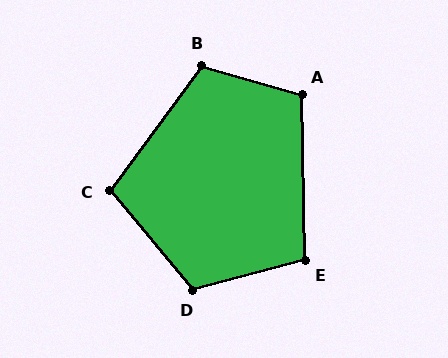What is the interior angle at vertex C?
Approximately 104 degrees (obtuse).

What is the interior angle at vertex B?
Approximately 111 degrees (obtuse).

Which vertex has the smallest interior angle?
E, at approximately 103 degrees.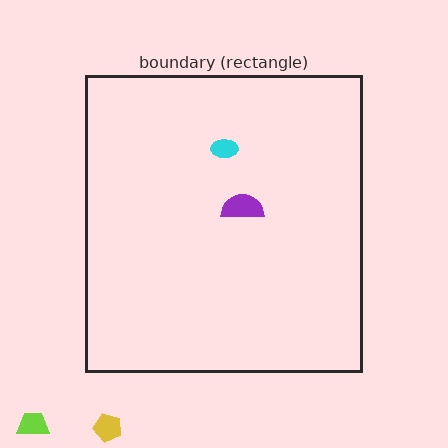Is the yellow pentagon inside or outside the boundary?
Outside.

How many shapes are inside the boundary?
2 inside, 2 outside.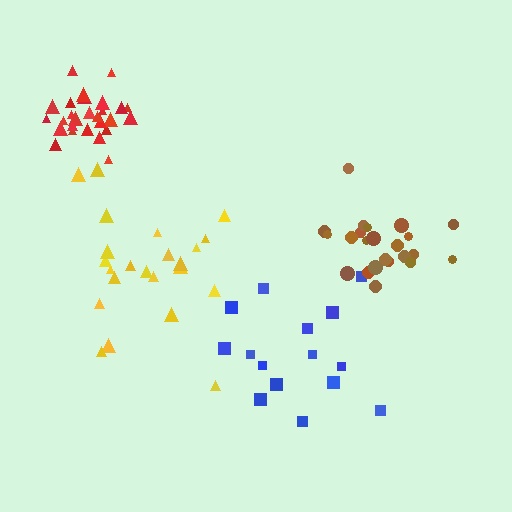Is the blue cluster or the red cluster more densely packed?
Red.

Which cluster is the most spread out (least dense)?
Blue.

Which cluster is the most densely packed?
Red.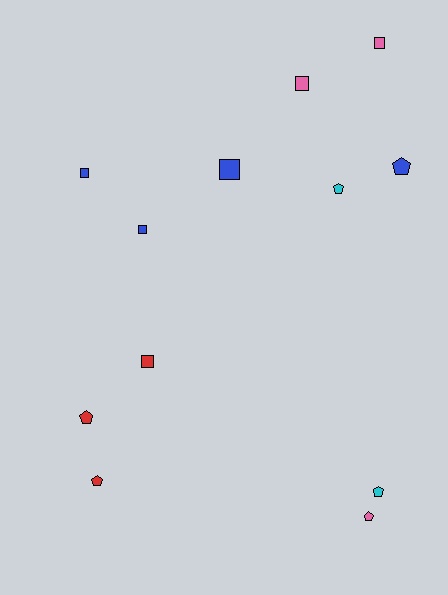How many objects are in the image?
There are 12 objects.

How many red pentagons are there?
There are 2 red pentagons.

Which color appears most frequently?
Blue, with 4 objects.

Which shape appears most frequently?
Square, with 6 objects.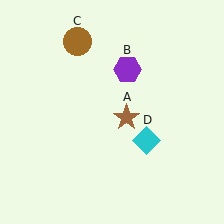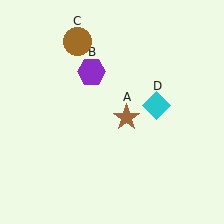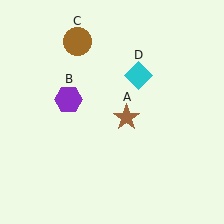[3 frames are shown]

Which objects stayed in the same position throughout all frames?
Brown star (object A) and brown circle (object C) remained stationary.